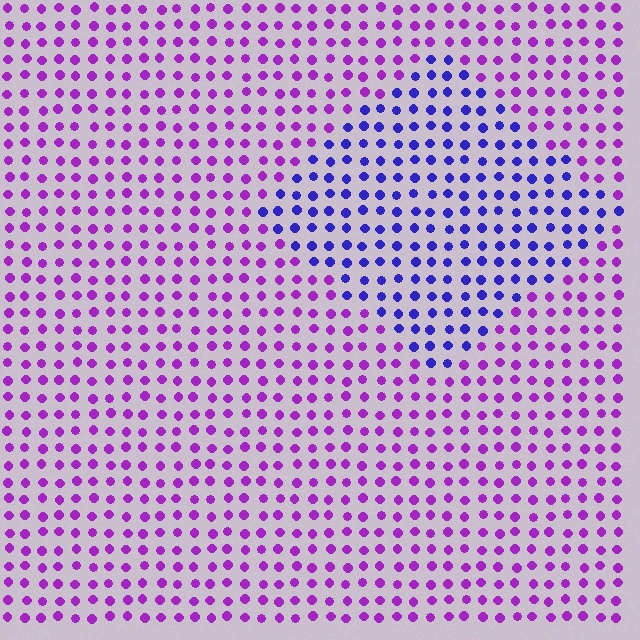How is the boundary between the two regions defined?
The boundary is defined purely by a slight shift in hue (about 45 degrees). Spacing, size, and orientation are identical on both sides.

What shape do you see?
I see a diamond.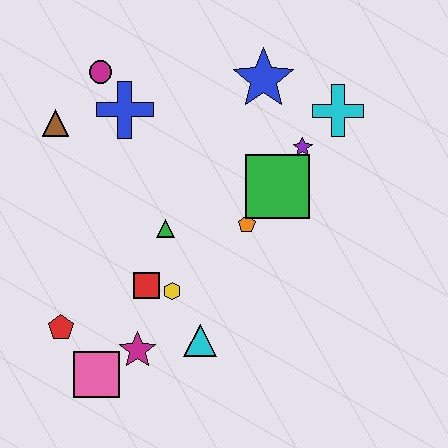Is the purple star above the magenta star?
Yes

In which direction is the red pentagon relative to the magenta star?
The red pentagon is to the left of the magenta star.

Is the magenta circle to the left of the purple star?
Yes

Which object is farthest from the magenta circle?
The pink square is farthest from the magenta circle.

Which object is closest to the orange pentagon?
The green square is closest to the orange pentagon.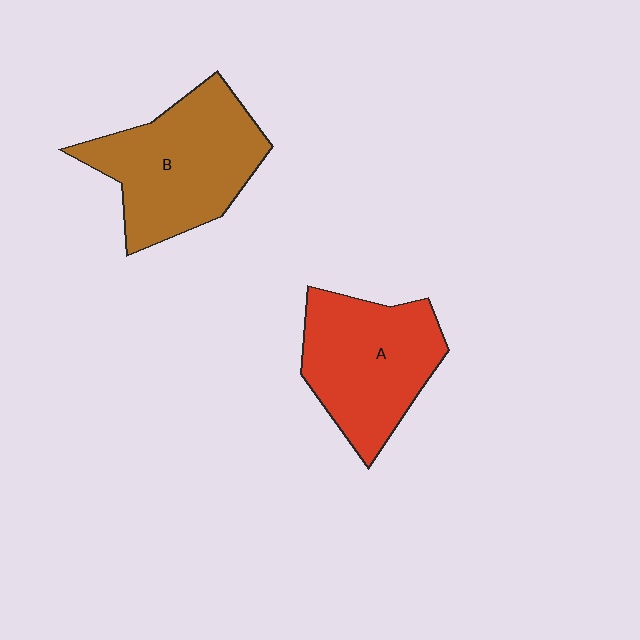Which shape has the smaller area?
Shape A (red).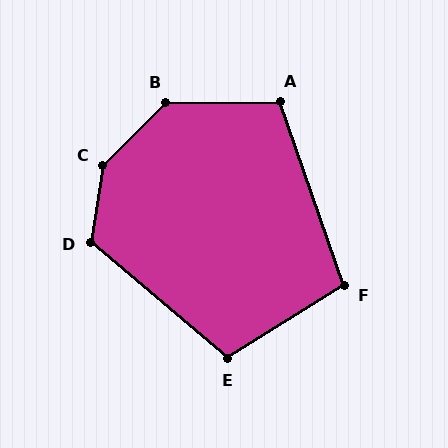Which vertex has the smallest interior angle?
F, at approximately 103 degrees.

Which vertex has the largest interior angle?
C, at approximately 144 degrees.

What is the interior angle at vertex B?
Approximately 135 degrees (obtuse).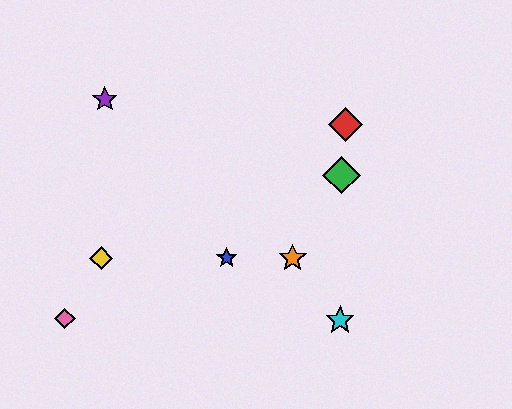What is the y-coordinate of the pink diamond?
The pink diamond is at y≈318.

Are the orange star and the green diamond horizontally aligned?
No, the orange star is at y≈258 and the green diamond is at y≈175.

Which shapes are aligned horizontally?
The blue star, the yellow diamond, the orange star are aligned horizontally.